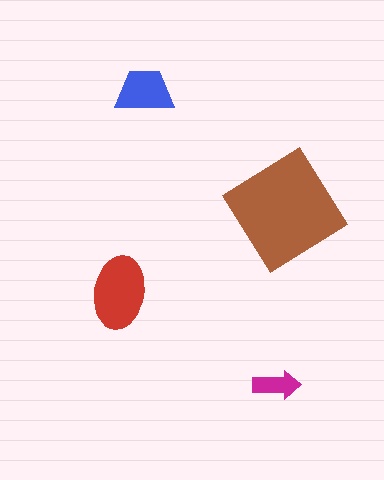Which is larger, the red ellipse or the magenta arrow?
The red ellipse.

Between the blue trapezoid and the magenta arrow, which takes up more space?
The blue trapezoid.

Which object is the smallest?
The magenta arrow.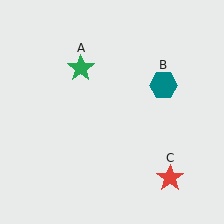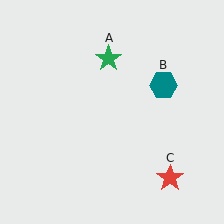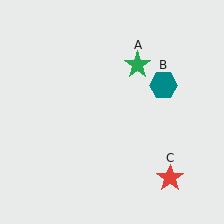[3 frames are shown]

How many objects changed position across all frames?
1 object changed position: green star (object A).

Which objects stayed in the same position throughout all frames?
Teal hexagon (object B) and red star (object C) remained stationary.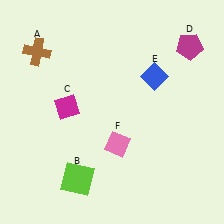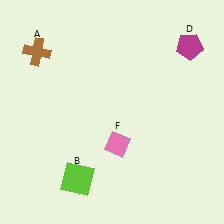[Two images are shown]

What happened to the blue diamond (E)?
The blue diamond (E) was removed in Image 2. It was in the top-right area of Image 1.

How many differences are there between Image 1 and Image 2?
There are 2 differences between the two images.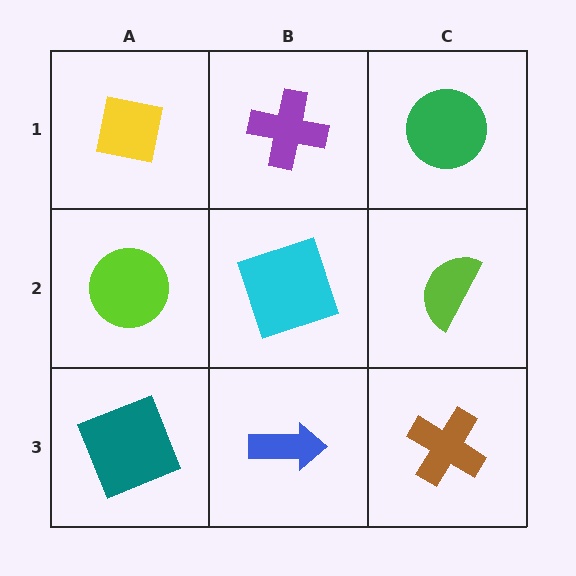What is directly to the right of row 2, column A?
A cyan square.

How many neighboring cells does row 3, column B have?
3.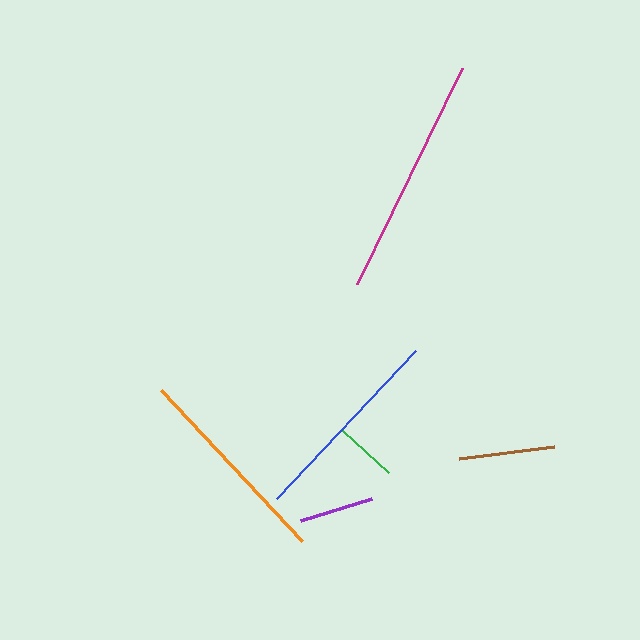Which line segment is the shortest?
The green line is the shortest at approximately 63 pixels.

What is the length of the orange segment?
The orange segment is approximately 207 pixels long.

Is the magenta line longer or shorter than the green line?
The magenta line is longer than the green line.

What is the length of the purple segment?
The purple segment is approximately 75 pixels long.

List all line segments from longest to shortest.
From longest to shortest: magenta, orange, blue, brown, purple, green.